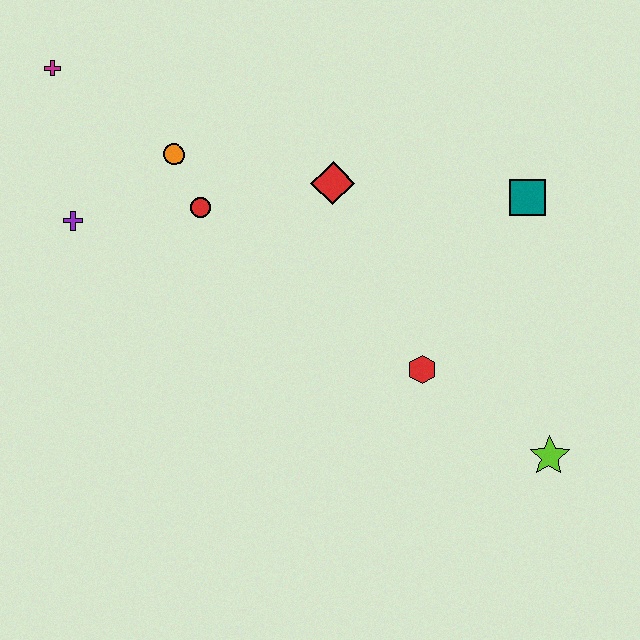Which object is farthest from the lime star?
The magenta cross is farthest from the lime star.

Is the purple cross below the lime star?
No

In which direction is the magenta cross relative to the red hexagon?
The magenta cross is to the left of the red hexagon.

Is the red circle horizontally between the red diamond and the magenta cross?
Yes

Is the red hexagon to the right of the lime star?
No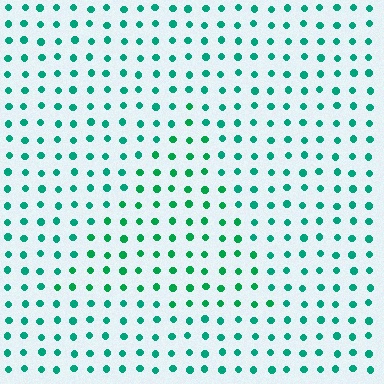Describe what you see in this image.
The image is filled with small teal elements in a uniform arrangement. A triangle-shaped region is visible where the elements are tinted to a slightly different hue, forming a subtle color boundary.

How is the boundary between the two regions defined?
The boundary is defined purely by a slight shift in hue (about 19 degrees). Spacing, size, and orientation are identical on both sides.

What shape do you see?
I see a triangle.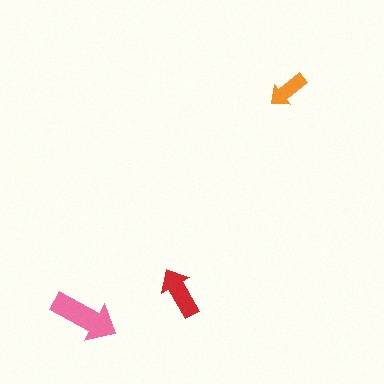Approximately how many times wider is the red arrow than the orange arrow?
About 1.5 times wider.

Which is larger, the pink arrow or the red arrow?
The pink one.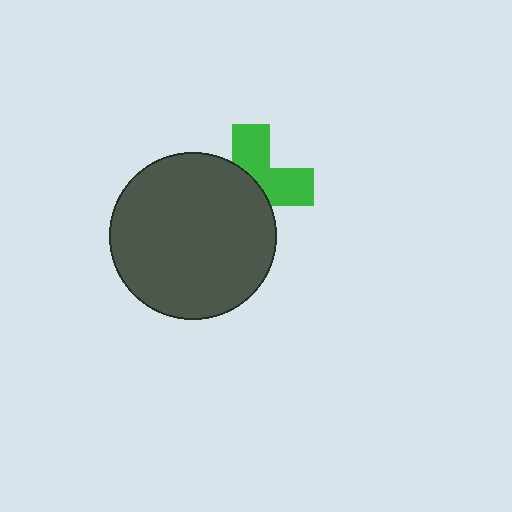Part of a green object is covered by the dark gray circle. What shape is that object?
It is a cross.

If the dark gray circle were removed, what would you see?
You would see the complete green cross.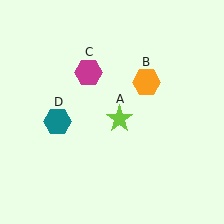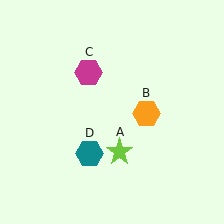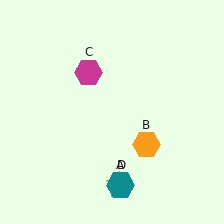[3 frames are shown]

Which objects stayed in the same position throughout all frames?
Magenta hexagon (object C) remained stationary.